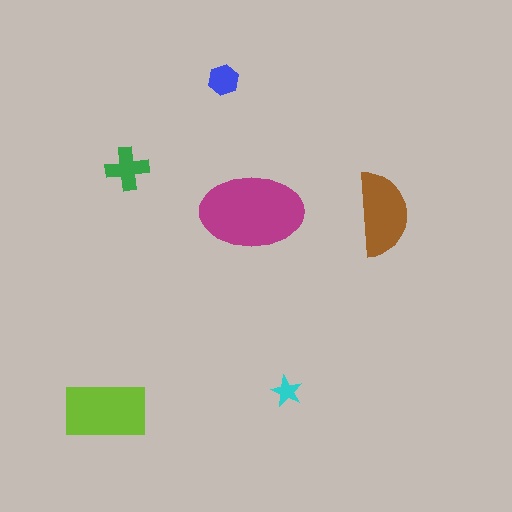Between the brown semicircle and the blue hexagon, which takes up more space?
The brown semicircle.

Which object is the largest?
The magenta ellipse.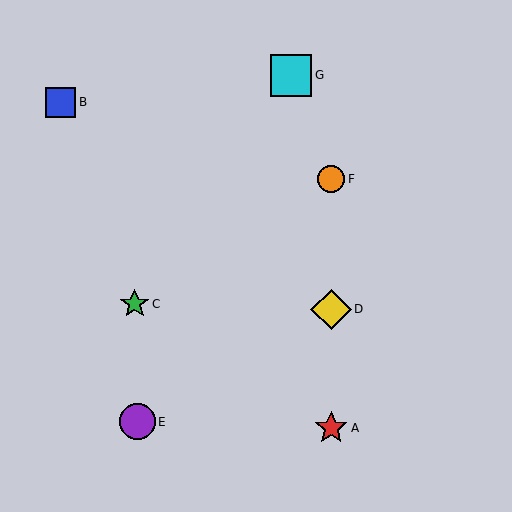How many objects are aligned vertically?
3 objects (A, D, F) are aligned vertically.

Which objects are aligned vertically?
Objects A, D, F are aligned vertically.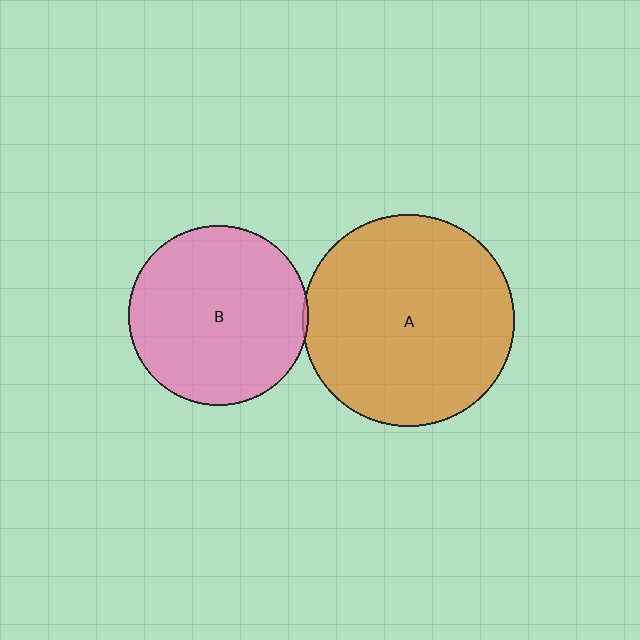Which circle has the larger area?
Circle A (orange).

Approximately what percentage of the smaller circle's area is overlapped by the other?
Approximately 5%.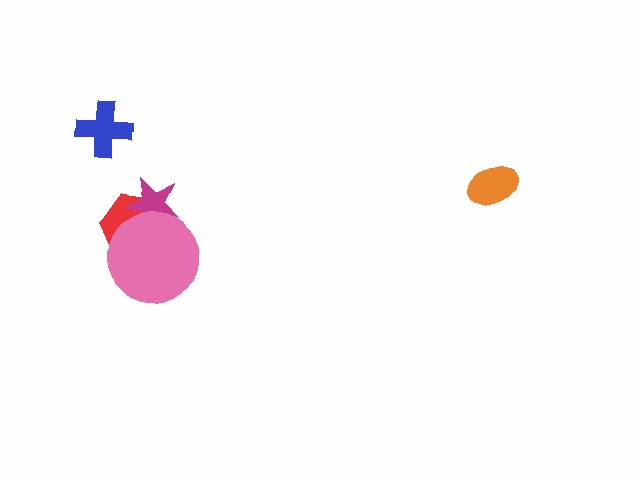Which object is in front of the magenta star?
The pink circle is in front of the magenta star.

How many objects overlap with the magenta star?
2 objects overlap with the magenta star.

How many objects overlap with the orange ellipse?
0 objects overlap with the orange ellipse.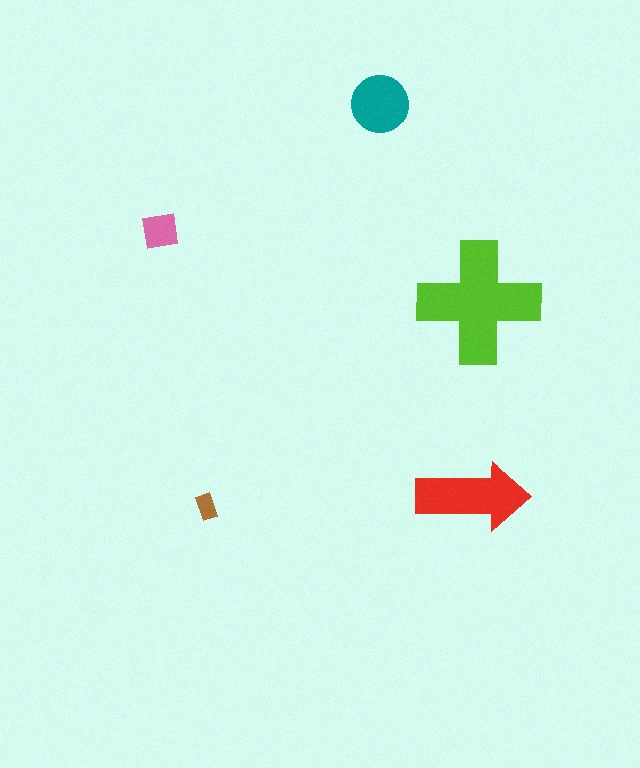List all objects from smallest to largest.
The brown rectangle, the pink square, the teal circle, the red arrow, the lime cross.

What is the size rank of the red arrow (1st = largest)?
2nd.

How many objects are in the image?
There are 5 objects in the image.